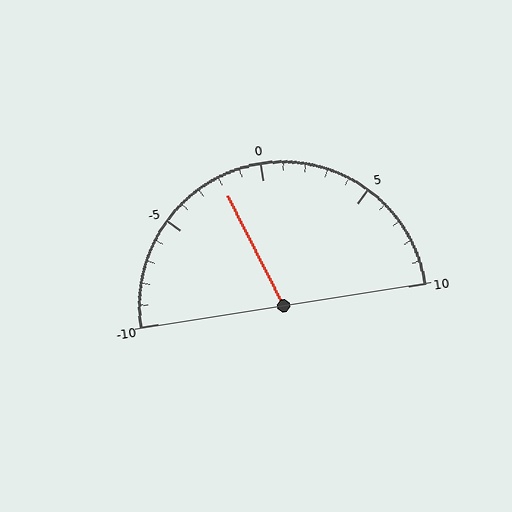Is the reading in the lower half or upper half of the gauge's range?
The reading is in the lower half of the range (-10 to 10).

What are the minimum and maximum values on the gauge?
The gauge ranges from -10 to 10.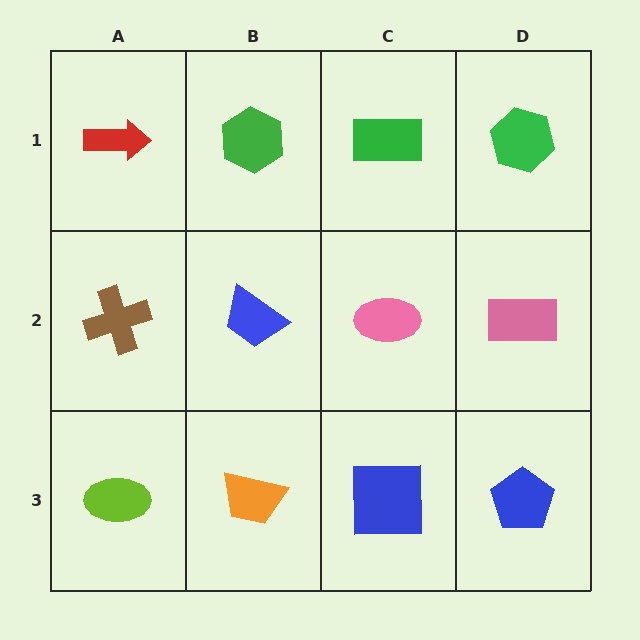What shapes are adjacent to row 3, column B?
A blue trapezoid (row 2, column B), a lime ellipse (row 3, column A), a blue square (row 3, column C).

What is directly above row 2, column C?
A green rectangle.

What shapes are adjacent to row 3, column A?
A brown cross (row 2, column A), an orange trapezoid (row 3, column B).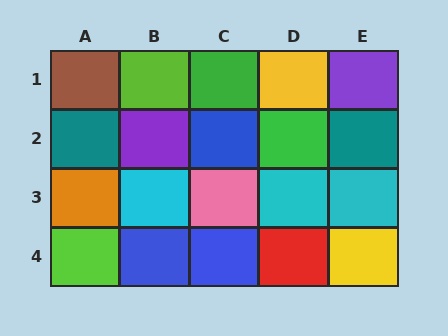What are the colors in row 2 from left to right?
Teal, purple, blue, green, teal.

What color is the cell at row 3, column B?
Cyan.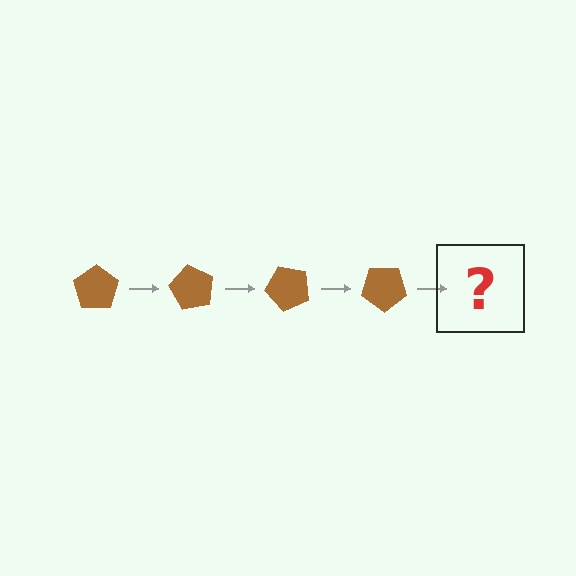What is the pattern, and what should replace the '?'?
The pattern is that the pentagon rotates 60 degrees each step. The '?' should be a brown pentagon rotated 240 degrees.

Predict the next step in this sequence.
The next step is a brown pentagon rotated 240 degrees.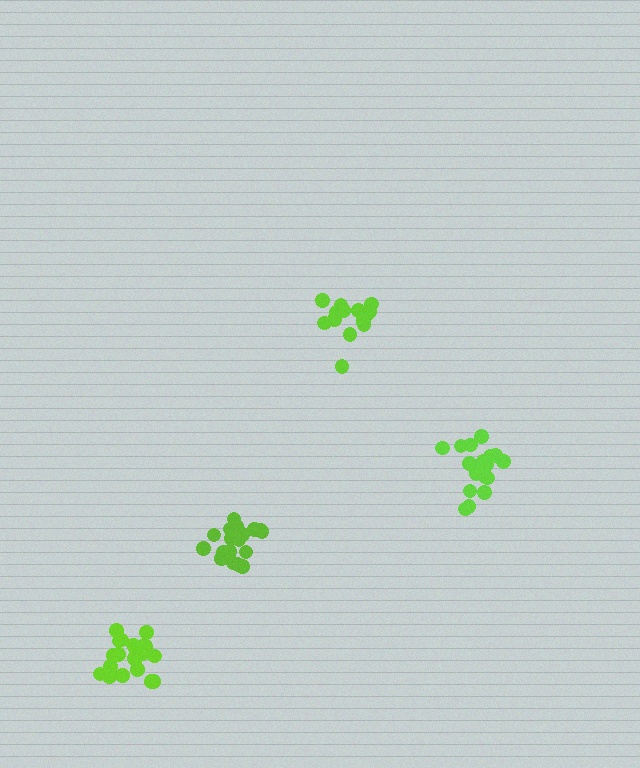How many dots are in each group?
Group 1: 21 dots, Group 2: 20 dots, Group 3: 19 dots, Group 4: 15 dots (75 total).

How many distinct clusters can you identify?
There are 4 distinct clusters.